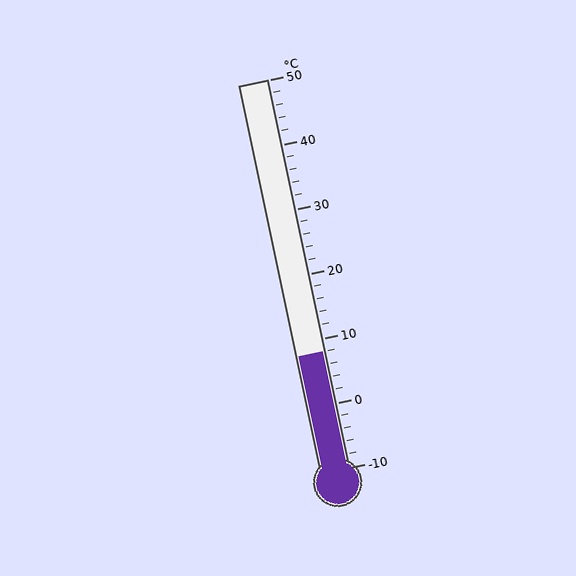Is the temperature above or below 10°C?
The temperature is below 10°C.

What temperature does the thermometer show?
The thermometer shows approximately 8°C.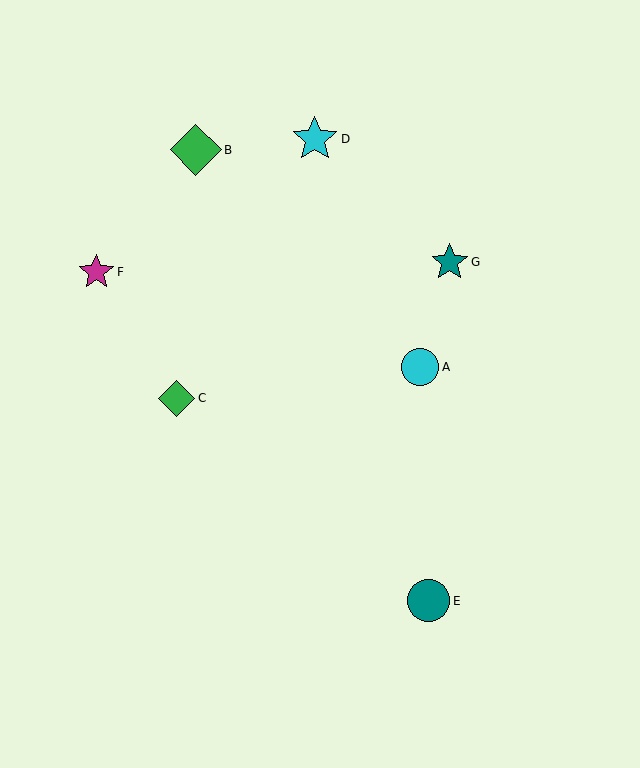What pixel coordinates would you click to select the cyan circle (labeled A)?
Click at (420, 367) to select the cyan circle A.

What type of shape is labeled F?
Shape F is a magenta star.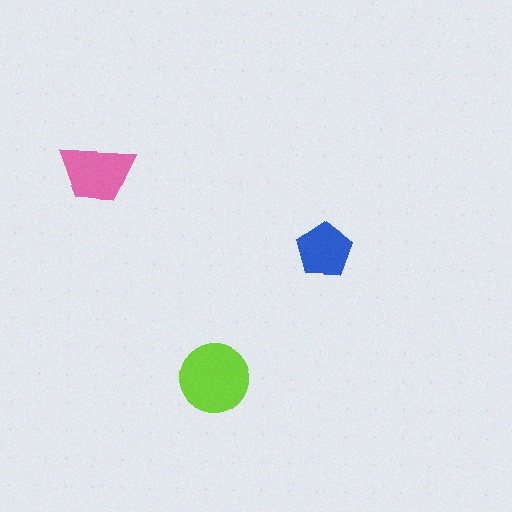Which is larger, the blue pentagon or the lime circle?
The lime circle.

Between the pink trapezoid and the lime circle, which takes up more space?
The lime circle.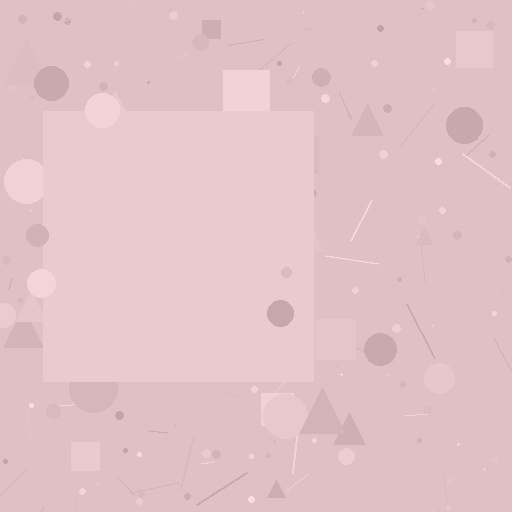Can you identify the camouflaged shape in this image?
The camouflaged shape is a square.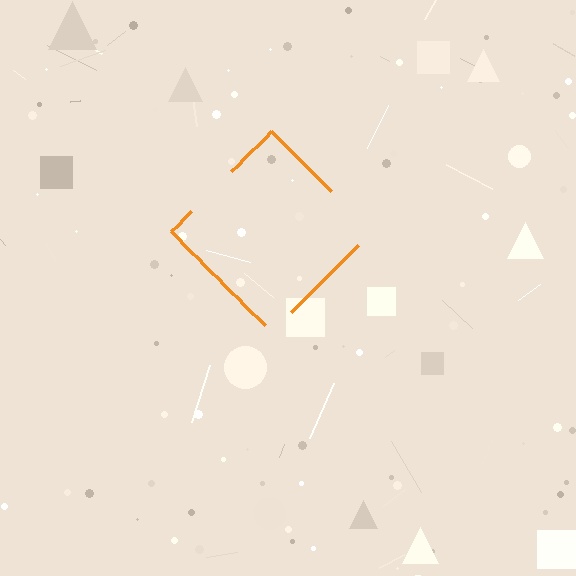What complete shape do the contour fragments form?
The contour fragments form a diamond.